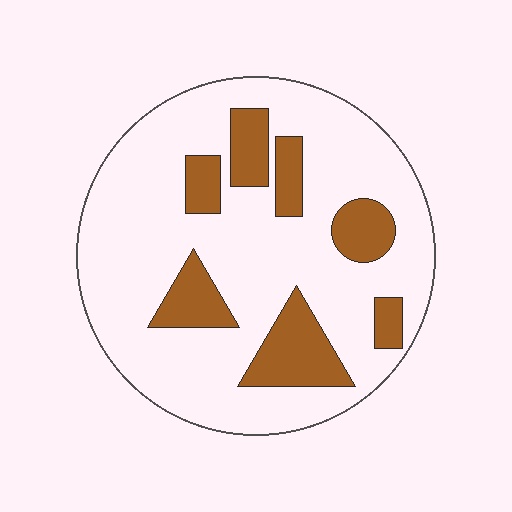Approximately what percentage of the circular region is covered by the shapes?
Approximately 20%.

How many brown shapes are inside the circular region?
7.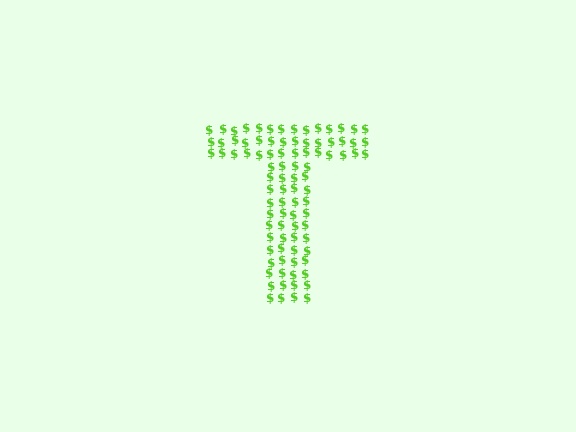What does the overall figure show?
The overall figure shows the letter T.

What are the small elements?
The small elements are dollar signs.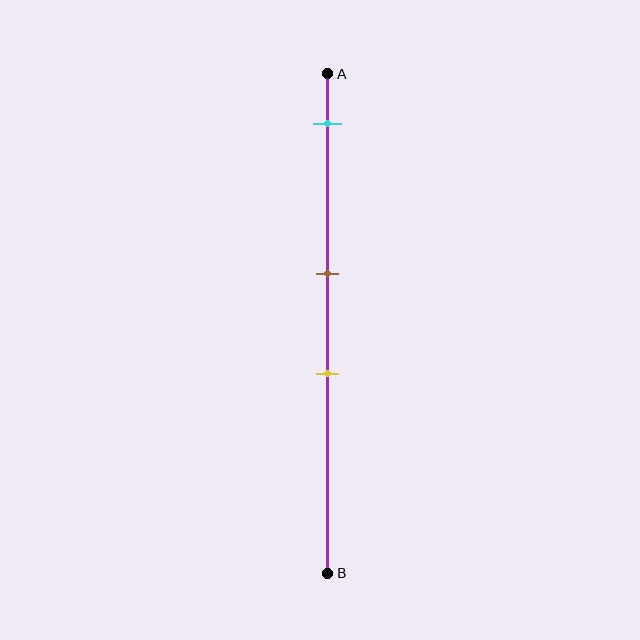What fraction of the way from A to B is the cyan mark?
The cyan mark is approximately 10% (0.1) of the way from A to B.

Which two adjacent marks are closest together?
The brown and yellow marks are the closest adjacent pair.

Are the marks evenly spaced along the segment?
No, the marks are not evenly spaced.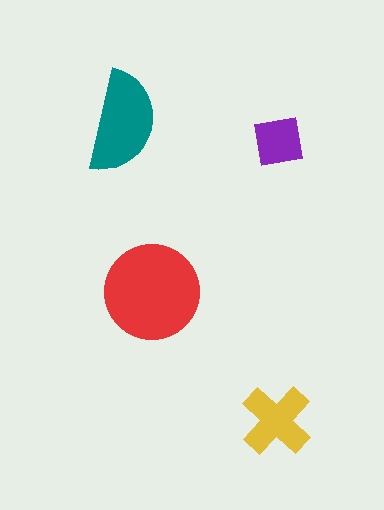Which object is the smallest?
The purple square.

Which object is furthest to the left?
The teal semicircle is leftmost.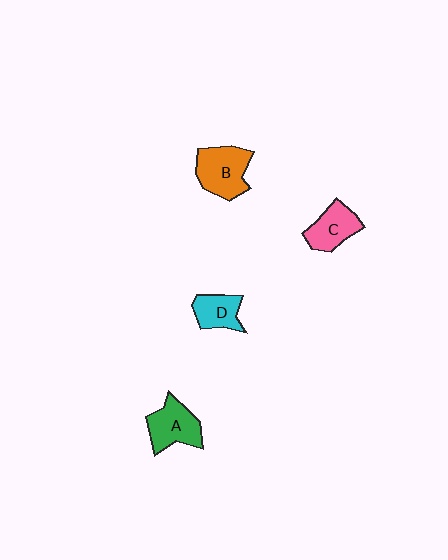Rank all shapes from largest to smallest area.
From largest to smallest: B (orange), A (green), C (pink), D (cyan).